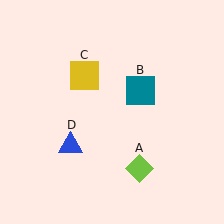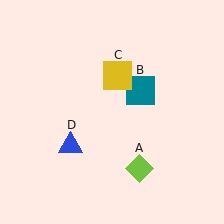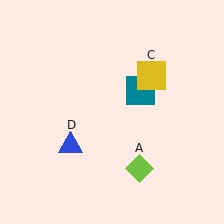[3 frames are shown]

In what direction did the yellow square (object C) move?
The yellow square (object C) moved right.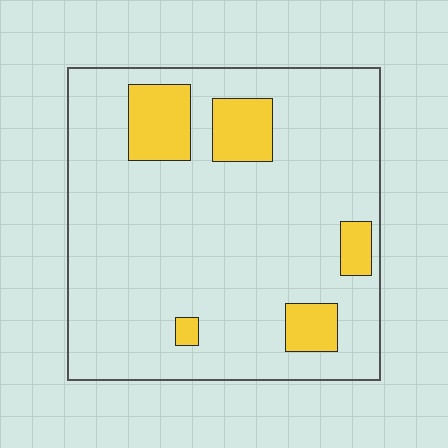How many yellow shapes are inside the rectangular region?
5.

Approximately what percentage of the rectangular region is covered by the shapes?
Approximately 15%.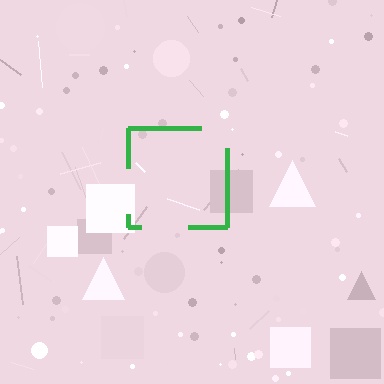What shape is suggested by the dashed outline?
The dashed outline suggests a square.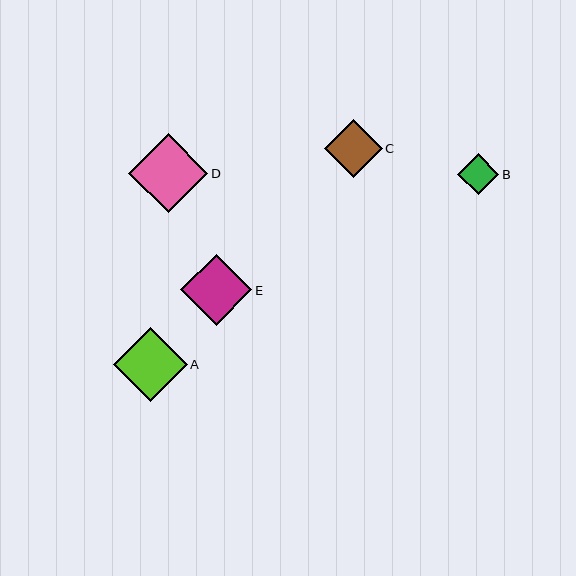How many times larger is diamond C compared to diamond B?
Diamond C is approximately 1.4 times the size of diamond B.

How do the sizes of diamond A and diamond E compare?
Diamond A and diamond E are approximately the same size.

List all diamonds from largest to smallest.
From largest to smallest: D, A, E, C, B.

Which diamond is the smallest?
Diamond B is the smallest with a size of approximately 41 pixels.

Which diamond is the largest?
Diamond D is the largest with a size of approximately 79 pixels.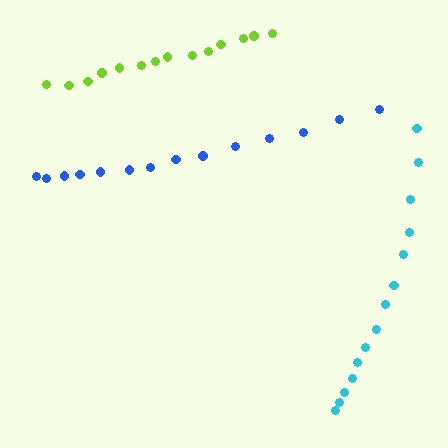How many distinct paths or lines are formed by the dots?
There are 3 distinct paths.